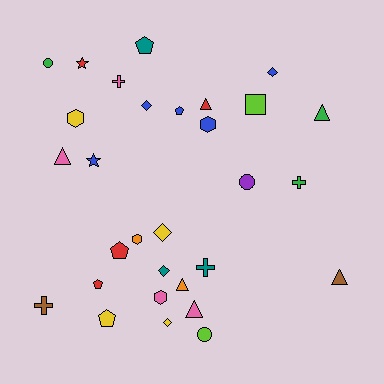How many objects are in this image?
There are 30 objects.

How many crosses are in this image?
There are 4 crosses.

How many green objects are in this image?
There are 3 green objects.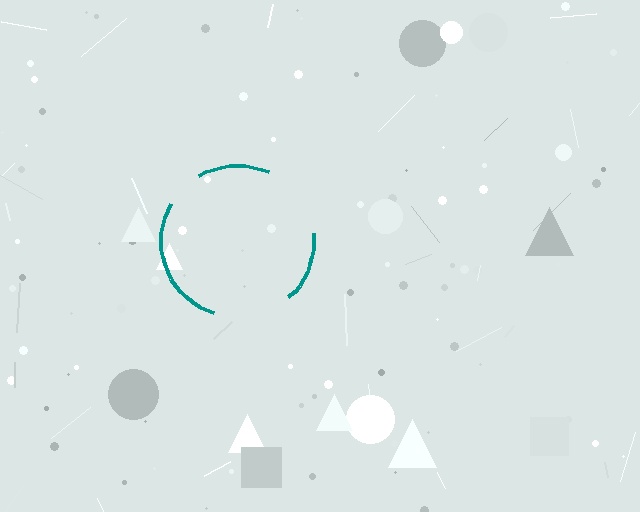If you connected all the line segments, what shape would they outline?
They would outline a circle.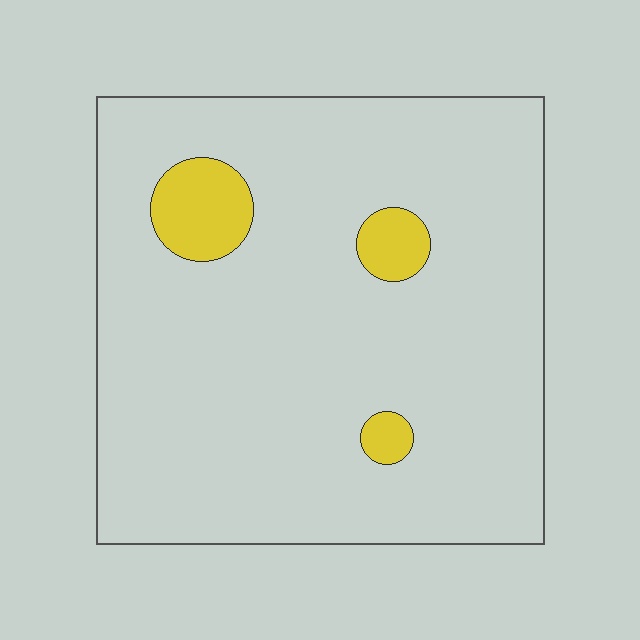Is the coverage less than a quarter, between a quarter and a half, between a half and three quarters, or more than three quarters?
Less than a quarter.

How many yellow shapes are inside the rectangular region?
3.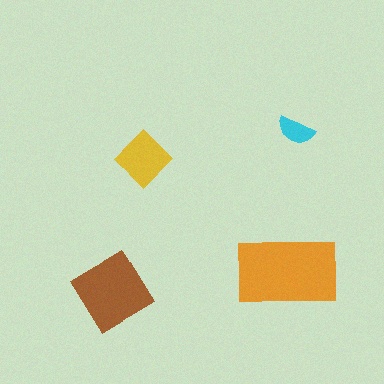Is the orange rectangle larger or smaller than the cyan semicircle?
Larger.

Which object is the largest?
The orange rectangle.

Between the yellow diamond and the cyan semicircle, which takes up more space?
The yellow diamond.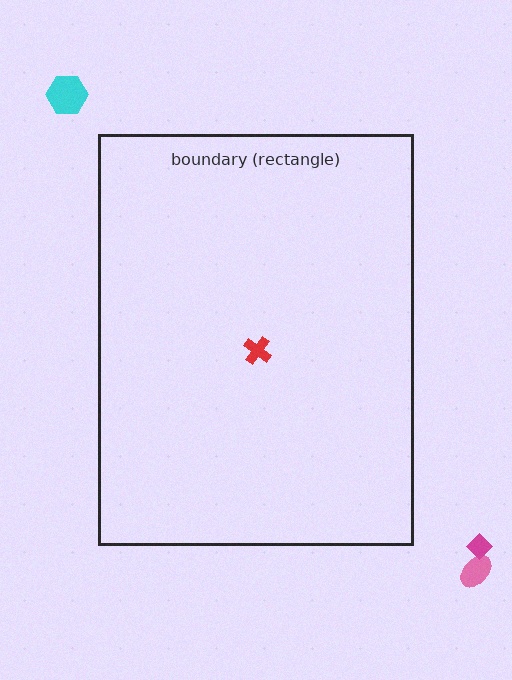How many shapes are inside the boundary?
1 inside, 3 outside.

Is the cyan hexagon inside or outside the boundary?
Outside.